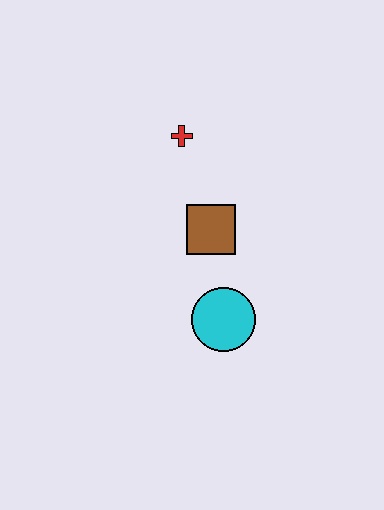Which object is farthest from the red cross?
The cyan circle is farthest from the red cross.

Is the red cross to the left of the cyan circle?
Yes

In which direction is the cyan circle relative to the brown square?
The cyan circle is below the brown square.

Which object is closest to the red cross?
The brown square is closest to the red cross.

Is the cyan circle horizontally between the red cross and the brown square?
No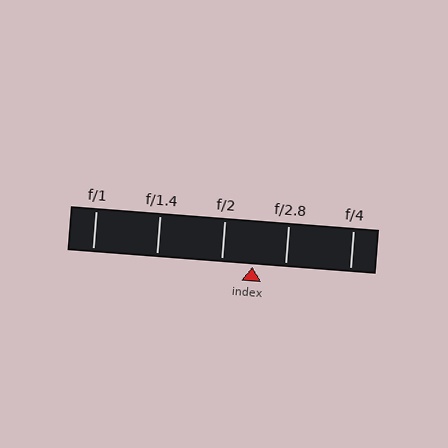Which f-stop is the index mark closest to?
The index mark is closest to f/2.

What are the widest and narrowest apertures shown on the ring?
The widest aperture shown is f/1 and the narrowest is f/4.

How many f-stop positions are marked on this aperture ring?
There are 5 f-stop positions marked.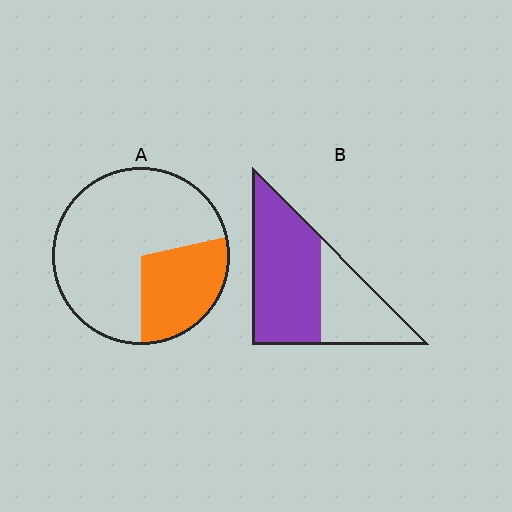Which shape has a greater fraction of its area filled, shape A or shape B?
Shape B.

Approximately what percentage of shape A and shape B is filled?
A is approximately 30% and B is approximately 65%.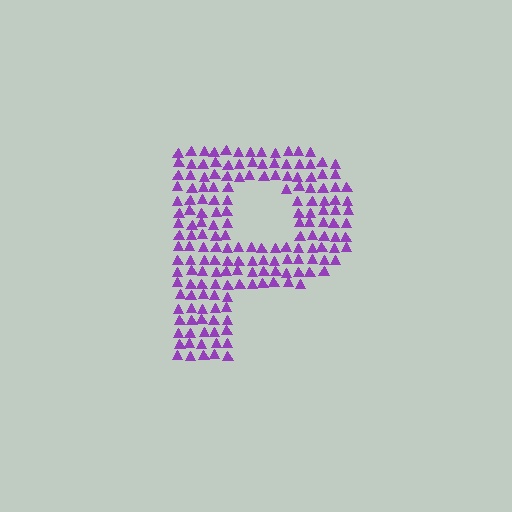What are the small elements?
The small elements are triangles.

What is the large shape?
The large shape is the letter P.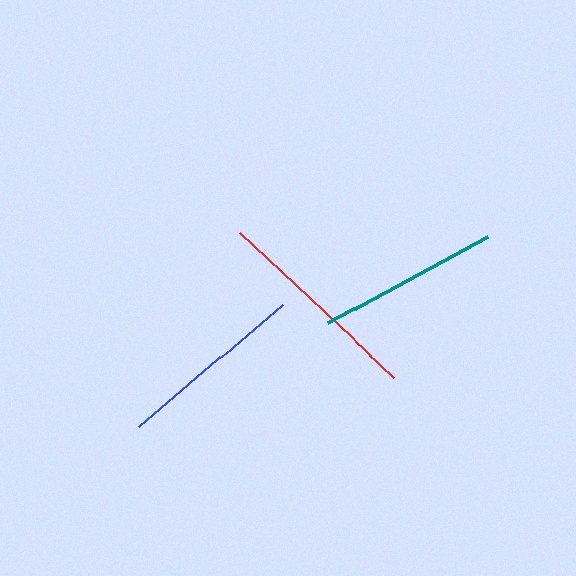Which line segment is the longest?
The red line is the longest at approximately 212 pixels.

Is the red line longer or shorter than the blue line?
The red line is longer than the blue line.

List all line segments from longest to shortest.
From longest to shortest: red, blue, teal.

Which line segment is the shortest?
The teal line is the shortest at approximately 182 pixels.